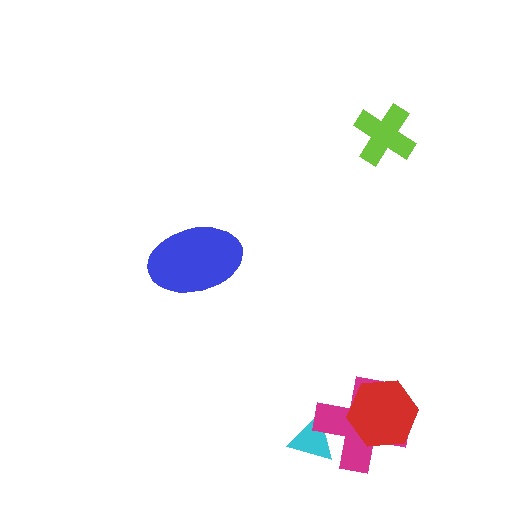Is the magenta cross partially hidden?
Yes, it is partially covered by another shape.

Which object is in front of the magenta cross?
The red hexagon is in front of the magenta cross.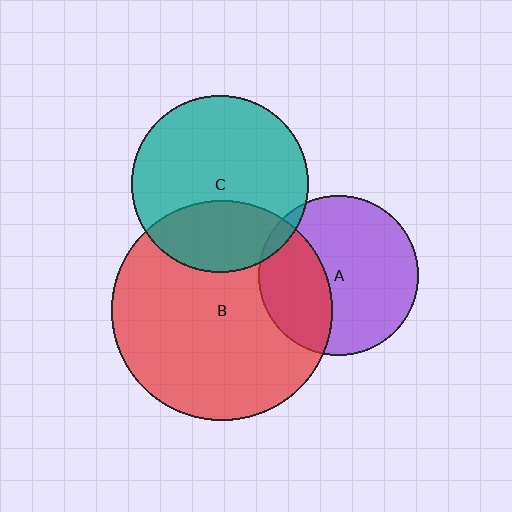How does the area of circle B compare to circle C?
Approximately 1.6 times.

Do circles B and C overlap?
Yes.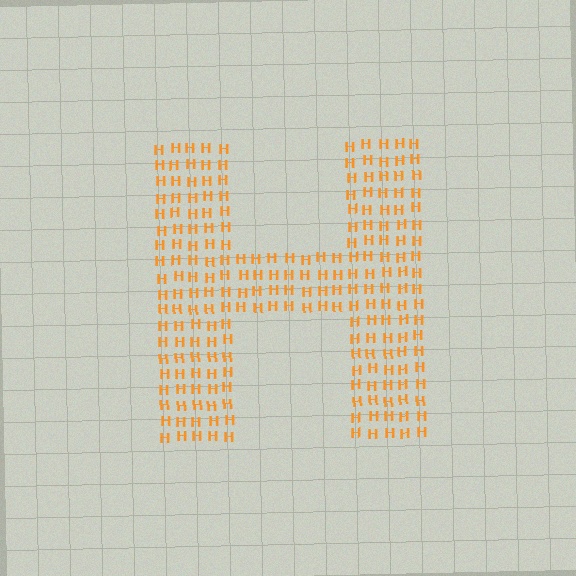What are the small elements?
The small elements are letter H's.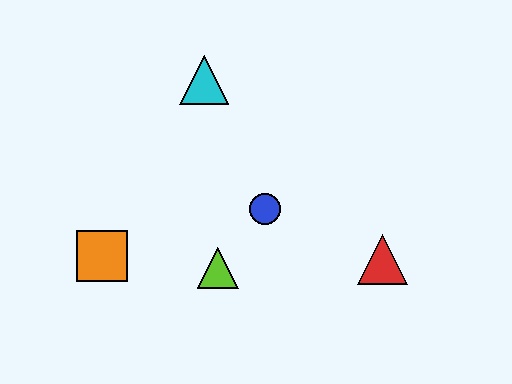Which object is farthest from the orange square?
The red triangle is farthest from the orange square.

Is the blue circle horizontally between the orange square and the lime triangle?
No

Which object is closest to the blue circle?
The lime triangle is closest to the blue circle.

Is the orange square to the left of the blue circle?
Yes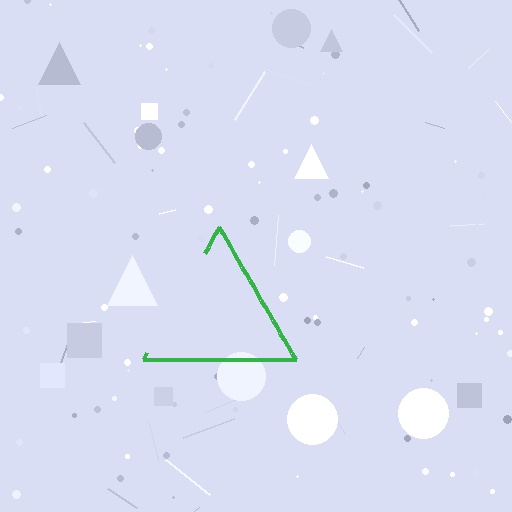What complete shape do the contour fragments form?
The contour fragments form a triangle.